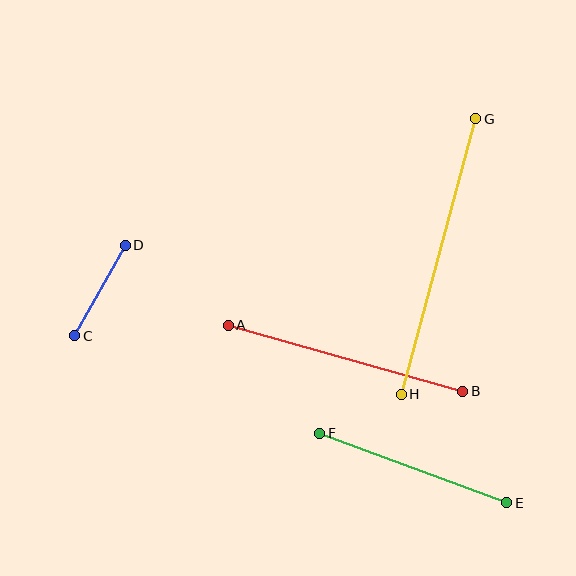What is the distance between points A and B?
The distance is approximately 243 pixels.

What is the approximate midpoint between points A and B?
The midpoint is at approximately (346, 358) pixels.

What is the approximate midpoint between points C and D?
The midpoint is at approximately (100, 290) pixels.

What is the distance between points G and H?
The distance is approximately 285 pixels.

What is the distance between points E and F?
The distance is approximately 200 pixels.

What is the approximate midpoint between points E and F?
The midpoint is at approximately (413, 468) pixels.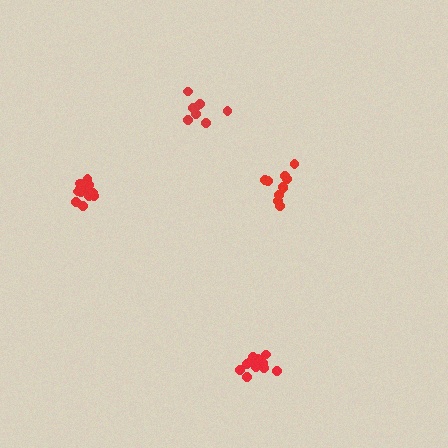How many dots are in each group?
Group 1: 10 dots, Group 2: 12 dots, Group 3: 8 dots, Group 4: 14 dots (44 total).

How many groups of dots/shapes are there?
There are 4 groups.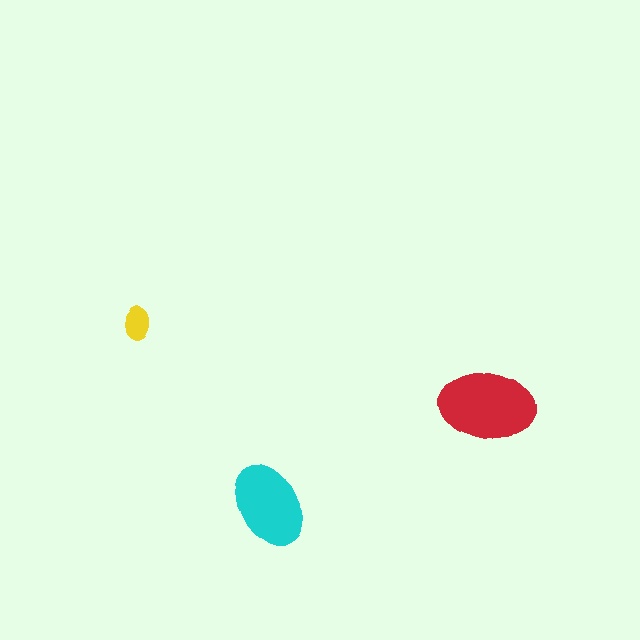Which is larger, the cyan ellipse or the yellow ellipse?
The cyan one.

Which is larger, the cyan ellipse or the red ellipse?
The red one.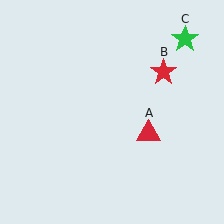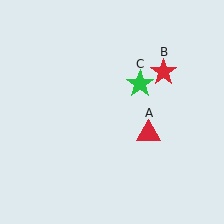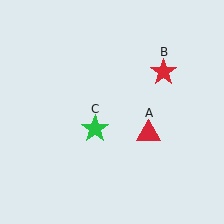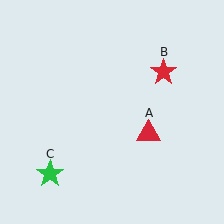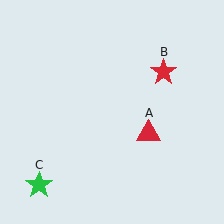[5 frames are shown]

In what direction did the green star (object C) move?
The green star (object C) moved down and to the left.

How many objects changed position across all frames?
1 object changed position: green star (object C).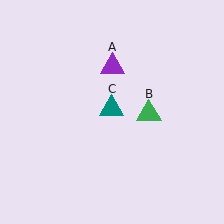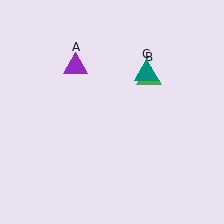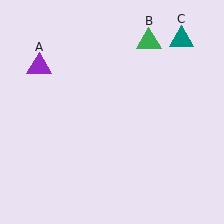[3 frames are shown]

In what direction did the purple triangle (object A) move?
The purple triangle (object A) moved left.